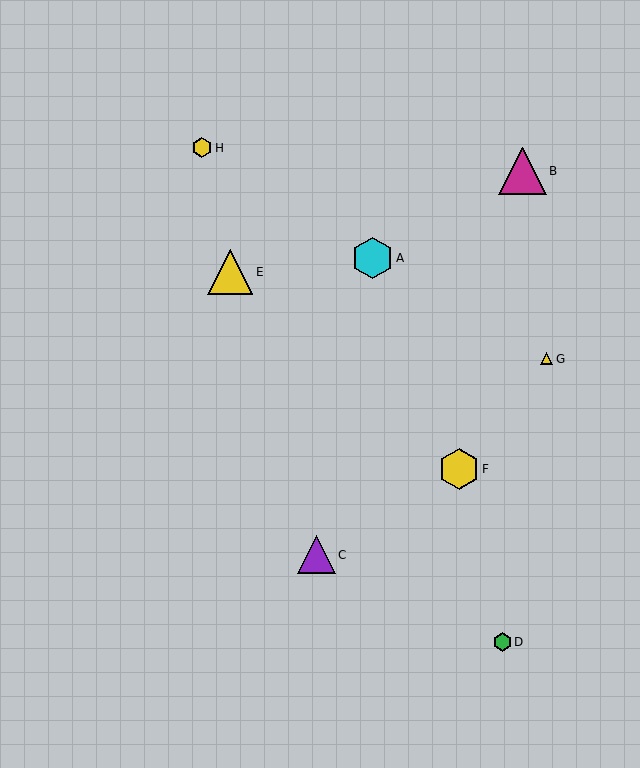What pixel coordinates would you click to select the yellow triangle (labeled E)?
Click at (230, 272) to select the yellow triangle E.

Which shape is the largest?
The magenta triangle (labeled B) is the largest.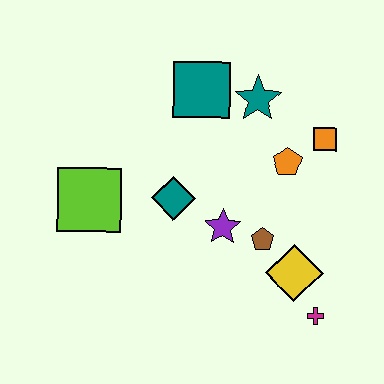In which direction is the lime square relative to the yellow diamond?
The lime square is to the left of the yellow diamond.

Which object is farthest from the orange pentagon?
The lime square is farthest from the orange pentagon.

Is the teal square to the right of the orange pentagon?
No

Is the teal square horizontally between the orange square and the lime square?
Yes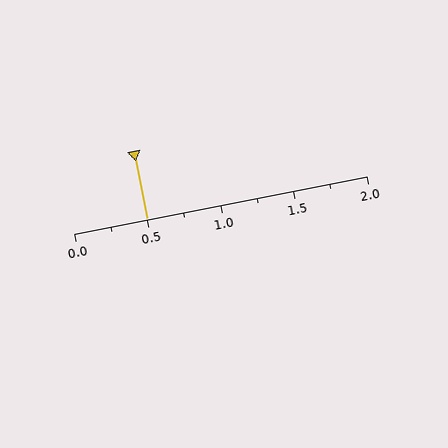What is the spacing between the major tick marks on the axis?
The major ticks are spaced 0.5 apart.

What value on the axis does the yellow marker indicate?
The marker indicates approximately 0.5.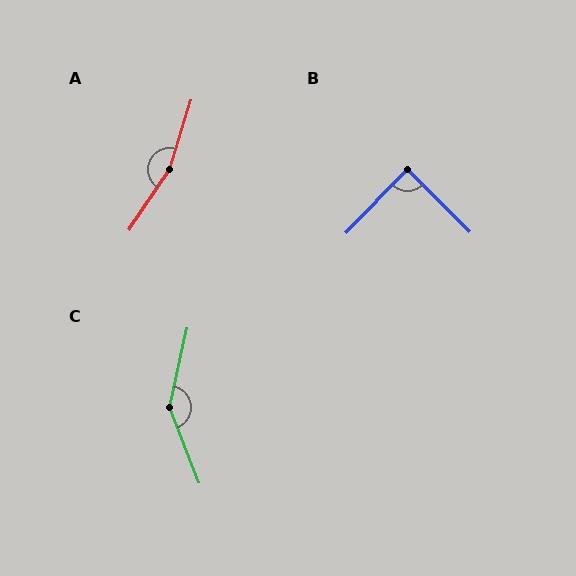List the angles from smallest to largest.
B (89°), C (147°), A (164°).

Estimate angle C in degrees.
Approximately 147 degrees.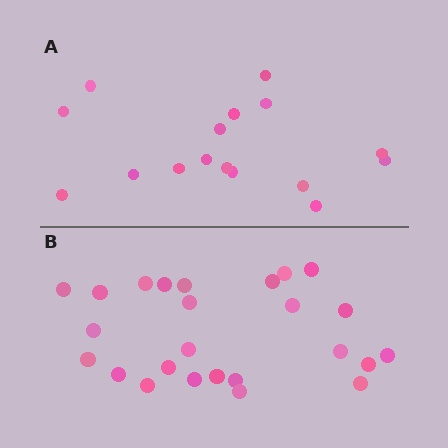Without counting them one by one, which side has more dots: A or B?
Region B (the bottom region) has more dots.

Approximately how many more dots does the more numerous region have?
Region B has roughly 8 or so more dots than region A.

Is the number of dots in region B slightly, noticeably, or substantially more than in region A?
Region B has substantially more. The ratio is roughly 1.6 to 1.